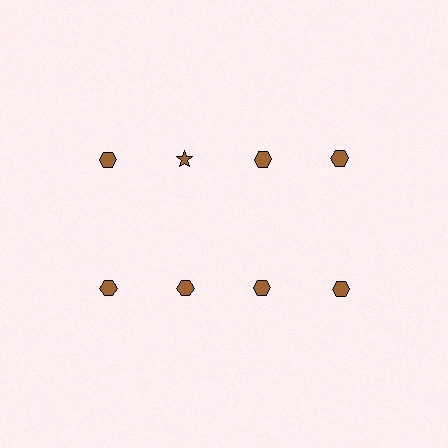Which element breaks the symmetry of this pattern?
The brown star in the top row, second from left column breaks the symmetry. All other shapes are brown hexagons.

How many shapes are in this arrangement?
There are 8 shapes arranged in a grid pattern.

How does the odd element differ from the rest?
It has a different shape: star instead of hexagon.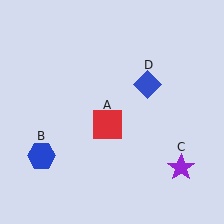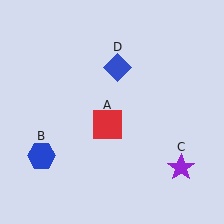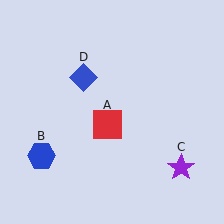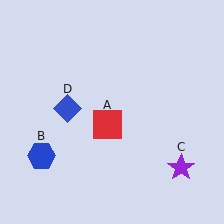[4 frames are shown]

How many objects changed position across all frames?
1 object changed position: blue diamond (object D).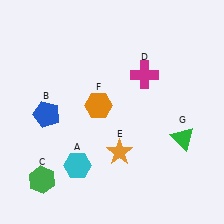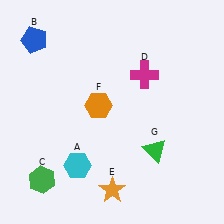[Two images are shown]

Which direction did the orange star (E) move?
The orange star (E) moved down.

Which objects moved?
The objects that moved are: the blue pentagon (B), the orange star (E), the green triangle (G).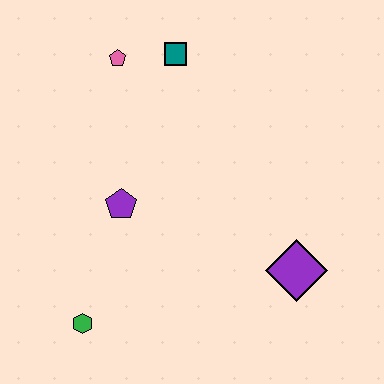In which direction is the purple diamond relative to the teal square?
The purple diamond is below the teal square.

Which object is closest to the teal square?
The pink pentagon is closest to the teal square.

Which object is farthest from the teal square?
The green hexagon is farthest from the teal square.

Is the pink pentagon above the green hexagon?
Yes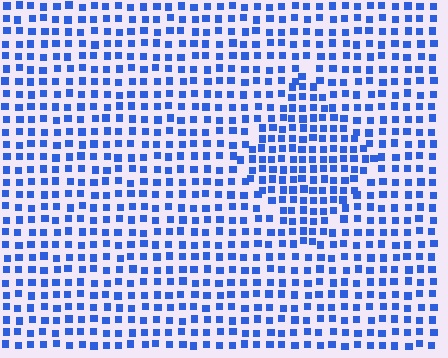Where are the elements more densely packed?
The elements are more densely packed inside the diamond boundary.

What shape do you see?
I see a diamond.